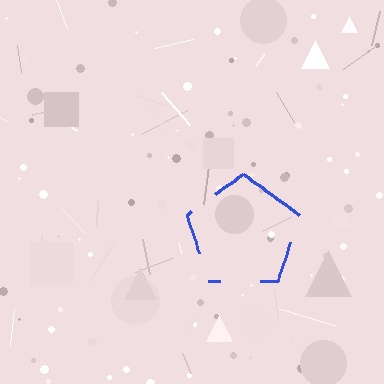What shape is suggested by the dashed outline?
The dashed outline suggests a pentagon.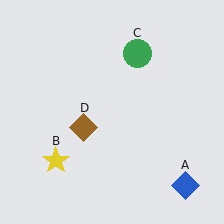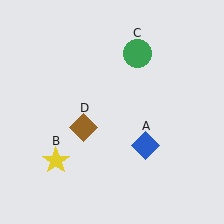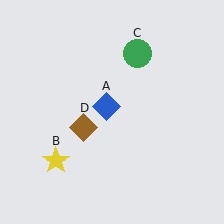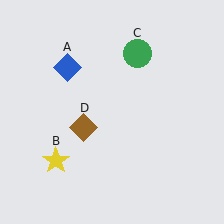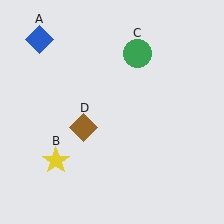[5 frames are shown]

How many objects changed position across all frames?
1 object changed position: blue diamond (object A).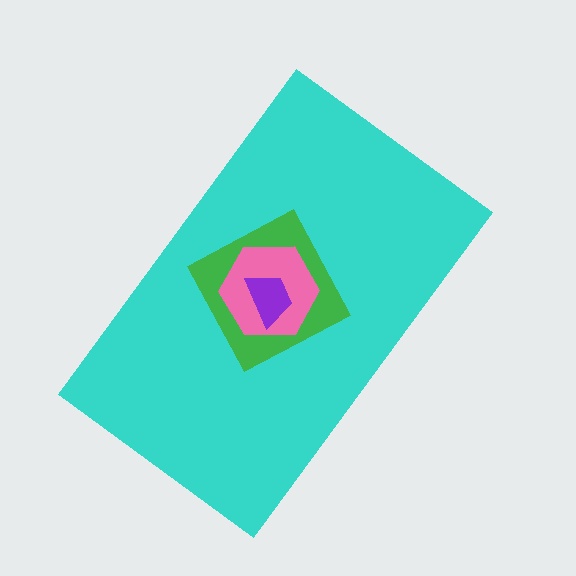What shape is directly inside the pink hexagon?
The purple trapezoid.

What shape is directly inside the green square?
The pink hexagon.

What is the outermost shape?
The cyan rectangle.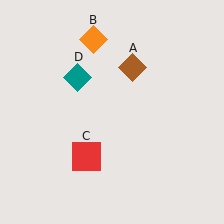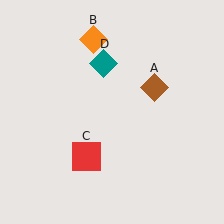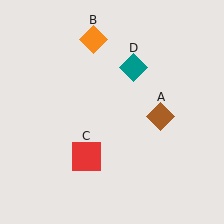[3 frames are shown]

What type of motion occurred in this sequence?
The brown diamond (object A), teal diamond (object D) rotated clockwise around the center of the scene.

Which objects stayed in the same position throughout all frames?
Orange diamond (object B) and red square (object C) remained stationary.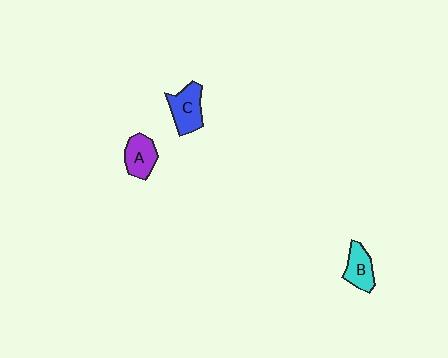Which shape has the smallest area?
Shape B (cyan).